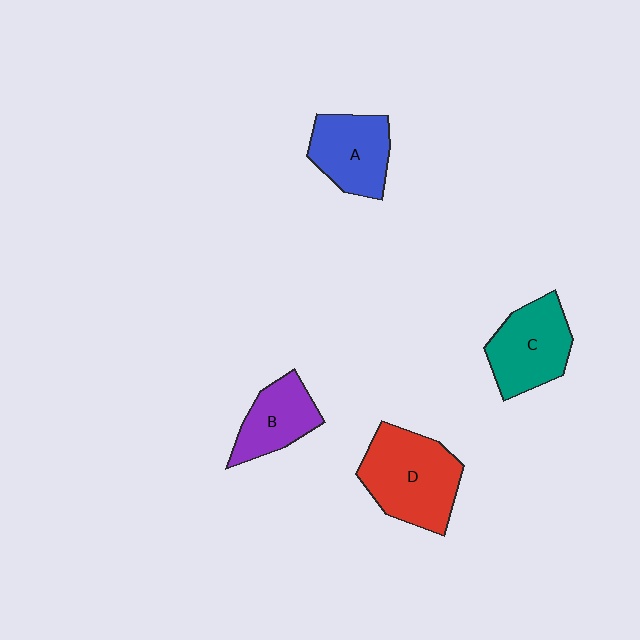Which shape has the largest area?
Shape D (red).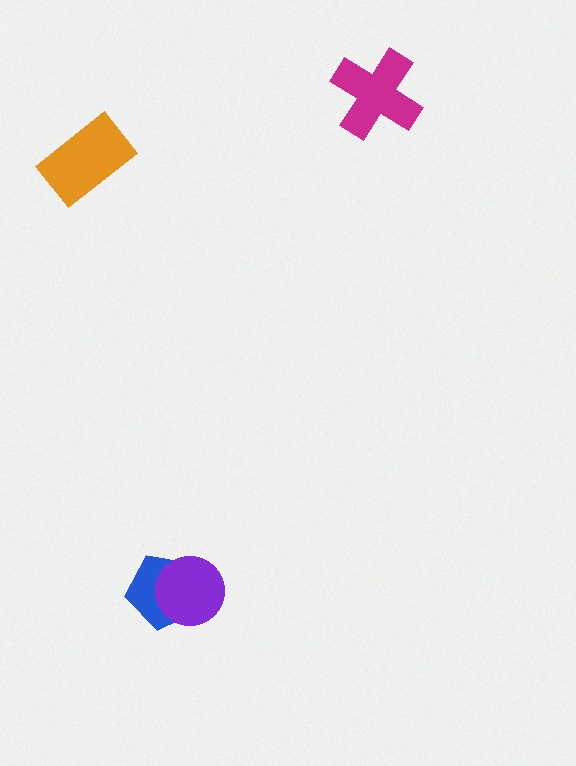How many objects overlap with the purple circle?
1 object overlaps with the purple circle.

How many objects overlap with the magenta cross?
0 objects overlap with the magenta cross.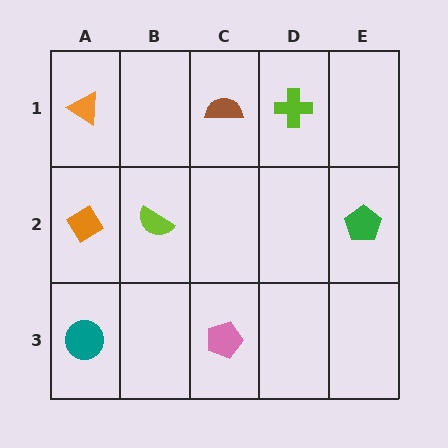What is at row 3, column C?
A pink pentagon.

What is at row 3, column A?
A teal circle.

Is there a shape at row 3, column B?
No, that cell is empty.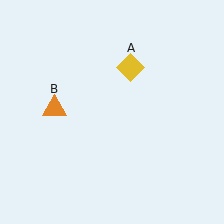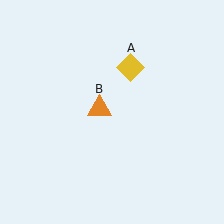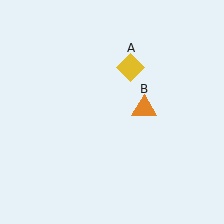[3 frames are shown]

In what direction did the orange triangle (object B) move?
The orange triangle (object B) moved right.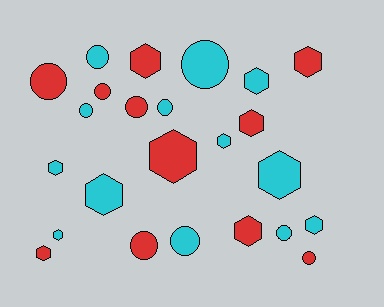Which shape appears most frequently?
Hexagon, with 13 objects.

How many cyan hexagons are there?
There are 7 cyan hexagons.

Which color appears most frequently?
Cyan, with 13 objects.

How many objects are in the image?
There are 24 objects.